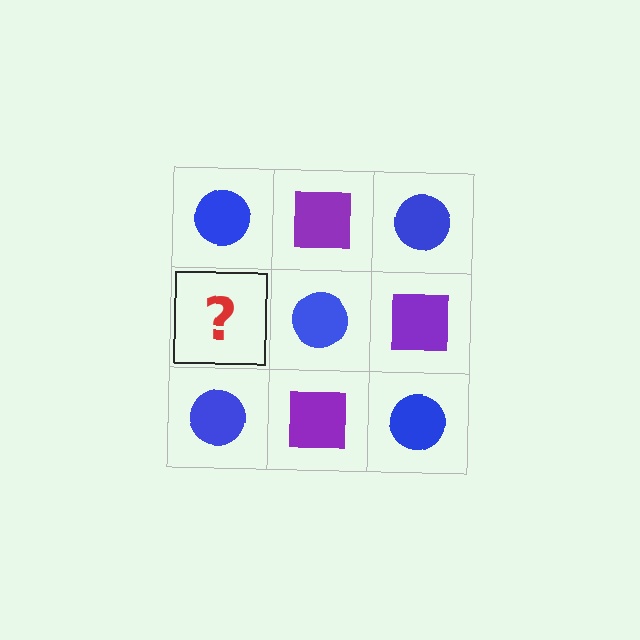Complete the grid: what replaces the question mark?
The question mark should be replaced with a purple square.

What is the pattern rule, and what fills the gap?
The rule is that it alternates blue circle and purple square in a checkerboard pattern. The gap should be filled with a purple square.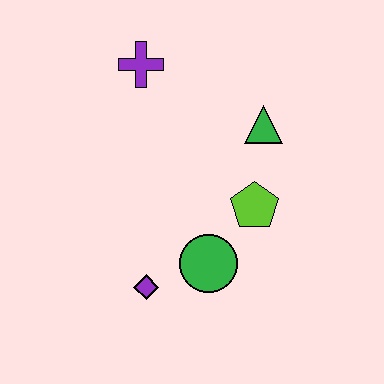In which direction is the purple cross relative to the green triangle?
The purple cross is to the left of the green triangle.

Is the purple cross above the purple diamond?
Yes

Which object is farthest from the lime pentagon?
The purple cross is farthest from the lime pentagon.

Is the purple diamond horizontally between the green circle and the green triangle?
No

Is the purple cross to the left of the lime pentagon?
Yes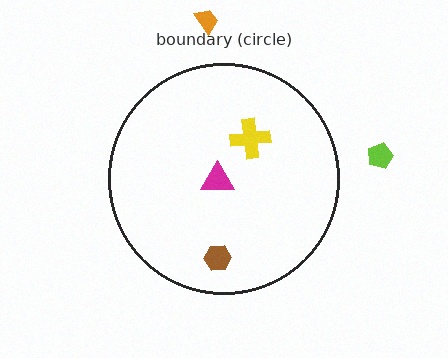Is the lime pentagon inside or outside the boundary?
Outside.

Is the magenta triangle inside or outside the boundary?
Inside.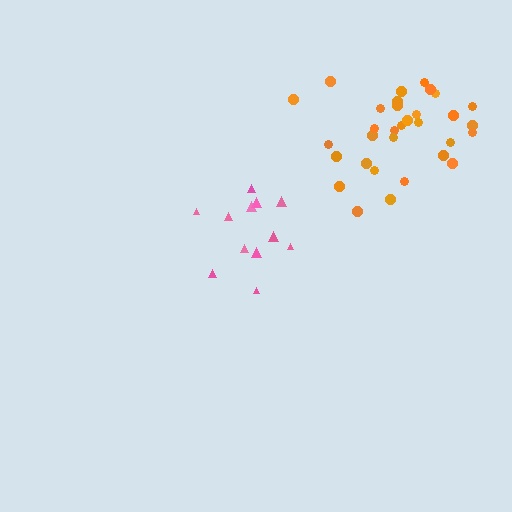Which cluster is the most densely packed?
Orange.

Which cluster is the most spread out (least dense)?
Pink.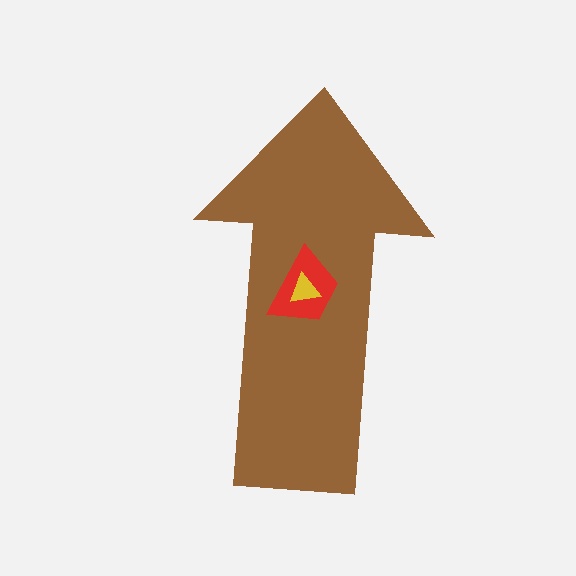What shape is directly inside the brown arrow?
The red trapezoid.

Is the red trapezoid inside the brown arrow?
Yes.